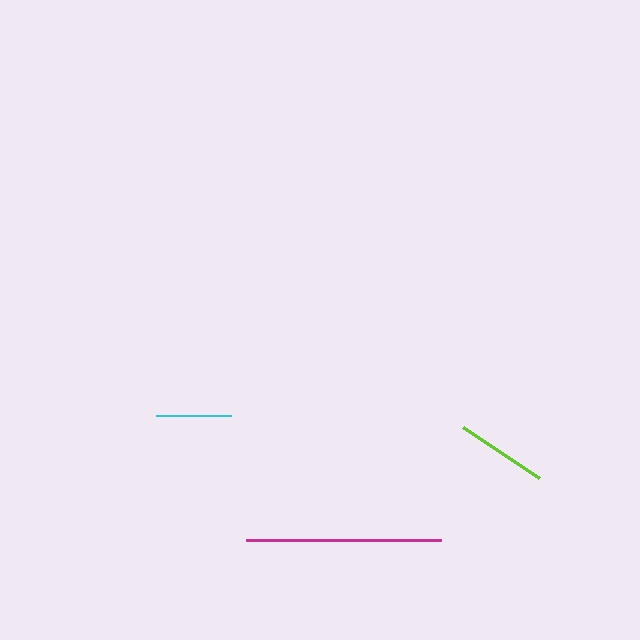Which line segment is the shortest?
The cyan line is the shortest at approximately 75 pixels.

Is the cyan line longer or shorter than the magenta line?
The magenta line is longer than the cyan line.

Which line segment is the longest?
The magenta line is the longest at approximately 195 pixels.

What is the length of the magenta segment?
The magenta segment is approximately 195 pixels long.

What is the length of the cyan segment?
The cyan segment is approximately 75 pixels long.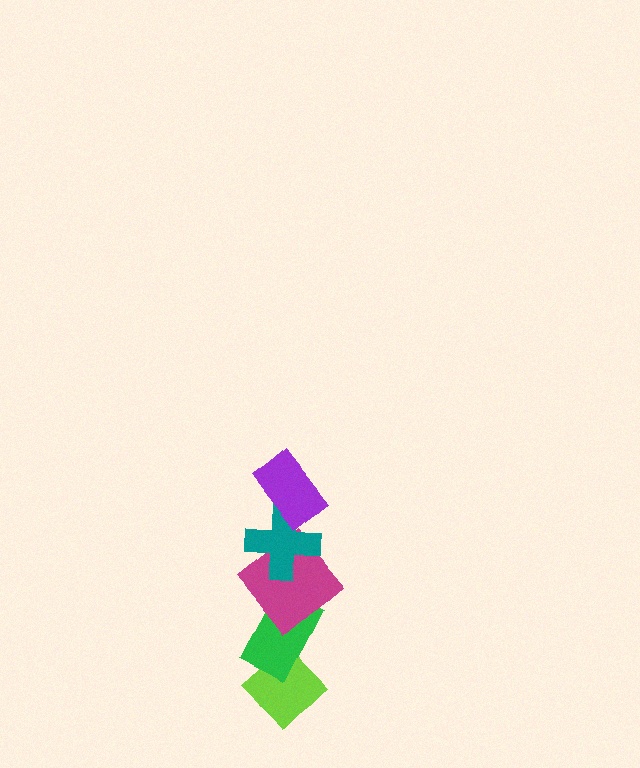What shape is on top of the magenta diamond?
The teal cross is on top of the magenta diamond.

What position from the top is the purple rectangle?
The purple rectangle is 1st from the top.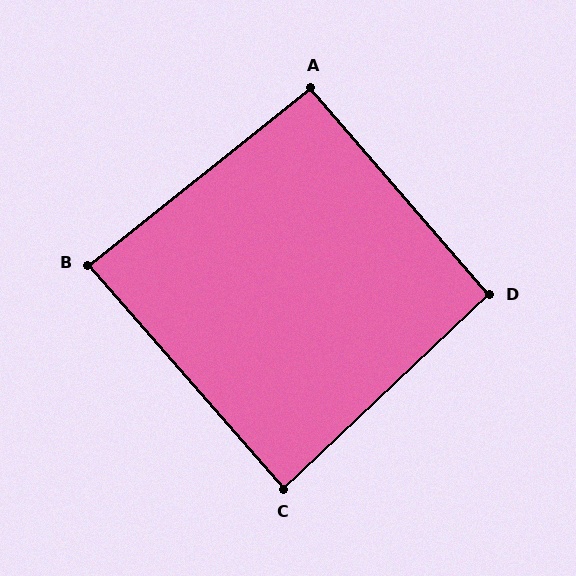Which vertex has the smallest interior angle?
B, at approximately 87 degrees.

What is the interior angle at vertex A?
Approximately 92 degrees (approximately right).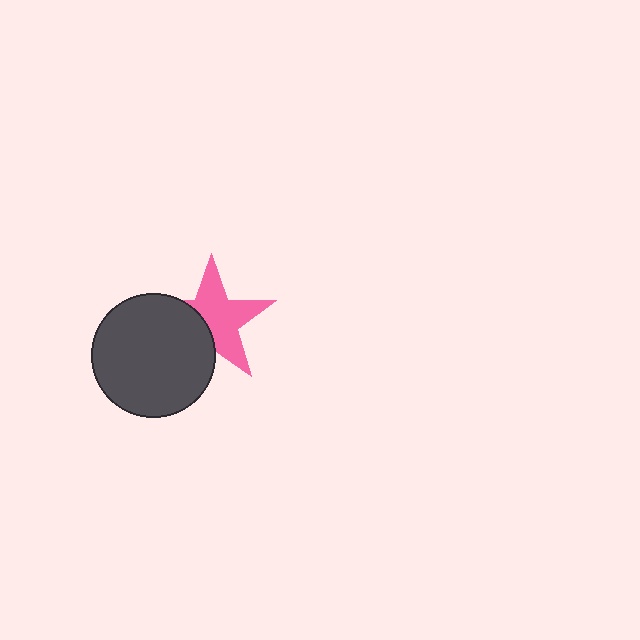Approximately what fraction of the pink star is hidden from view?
Roughly 37% of the pink star is hidden behind the dark gray circle.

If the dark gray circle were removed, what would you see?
You would see the complete pink star.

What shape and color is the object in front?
The object in front is a dark gray circle.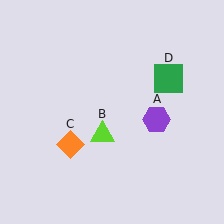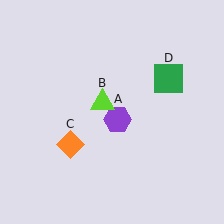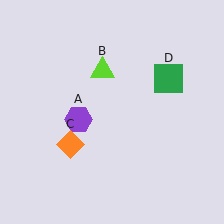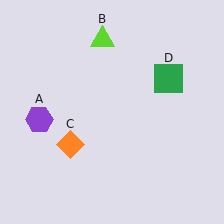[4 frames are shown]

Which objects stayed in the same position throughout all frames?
Orange diamond (object C) and green square (object D) remained stationary.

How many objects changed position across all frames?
2 objects changed position: purple hexagon (object A), lime triangle (object B).